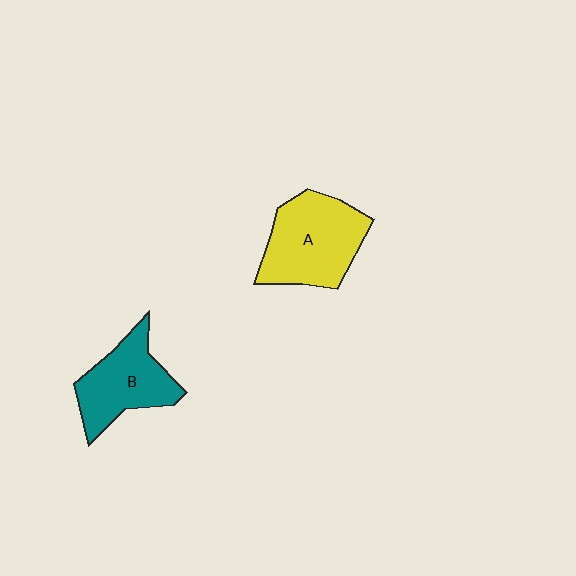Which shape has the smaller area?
Shape B (teal).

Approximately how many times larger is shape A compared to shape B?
Approximately 1.2 times.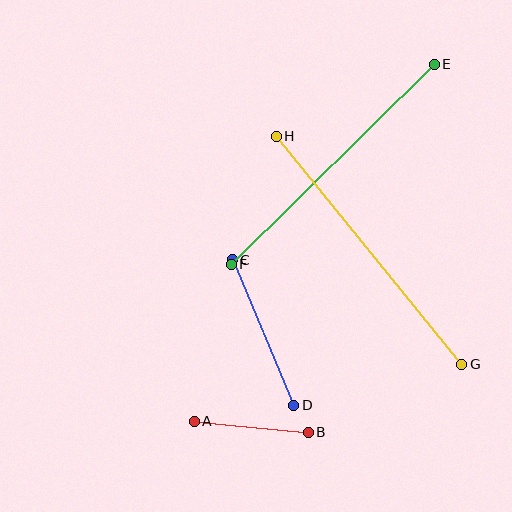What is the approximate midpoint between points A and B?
The midpoint is at approximately (251, 427) pixels.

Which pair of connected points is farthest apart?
Points G and H are farthest apart.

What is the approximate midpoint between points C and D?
The midpoint is at approximately (263, 332) pixels.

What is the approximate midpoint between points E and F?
The midpoint is at approximately (333, 164) pixels.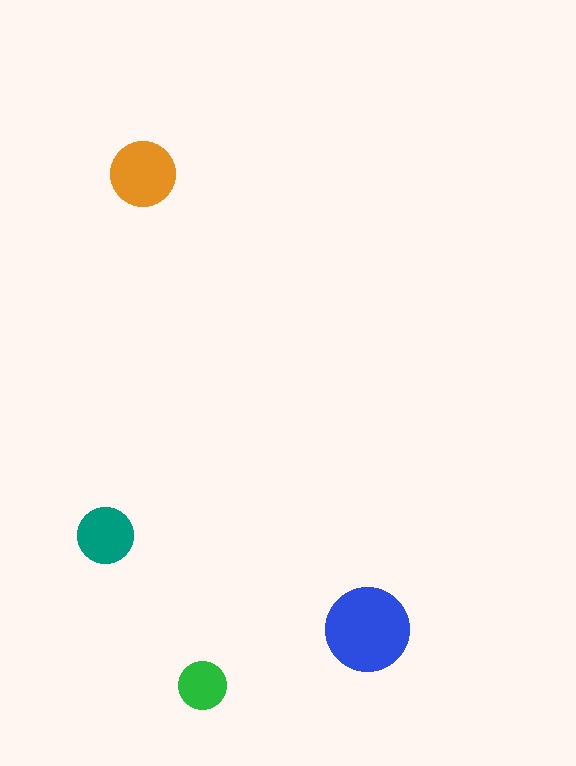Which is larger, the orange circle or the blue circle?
The blue one.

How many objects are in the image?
There are 4 objects in the image.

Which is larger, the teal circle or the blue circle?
The blue one.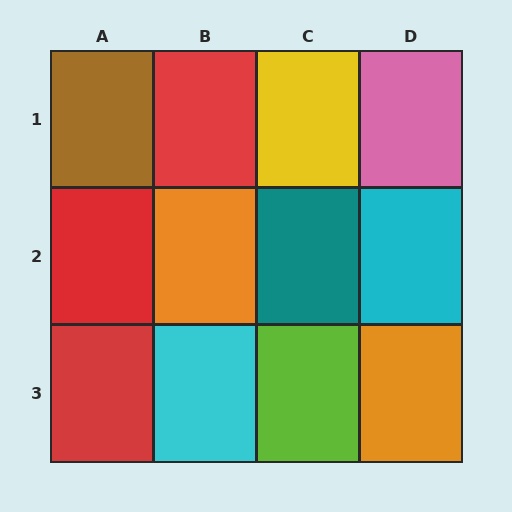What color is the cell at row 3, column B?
Cyan.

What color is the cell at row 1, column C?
Yellow.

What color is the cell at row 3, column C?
Lime.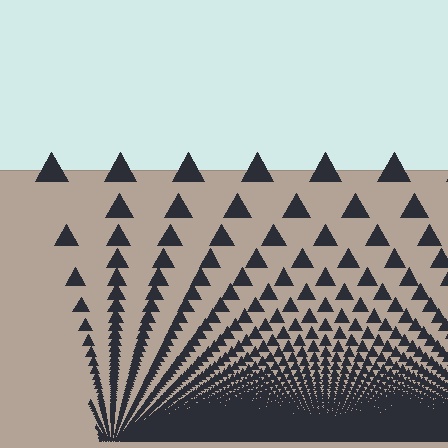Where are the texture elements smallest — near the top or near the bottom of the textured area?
Near the bottom.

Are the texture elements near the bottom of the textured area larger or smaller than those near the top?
Smaller. The gradient is inverted — elements near the bottom are smaller and denser.